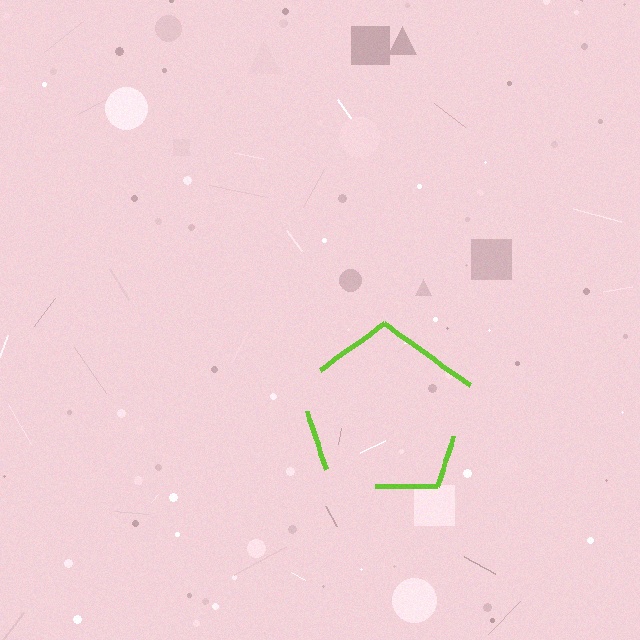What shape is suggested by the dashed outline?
The dashed outline suggests a pentagon.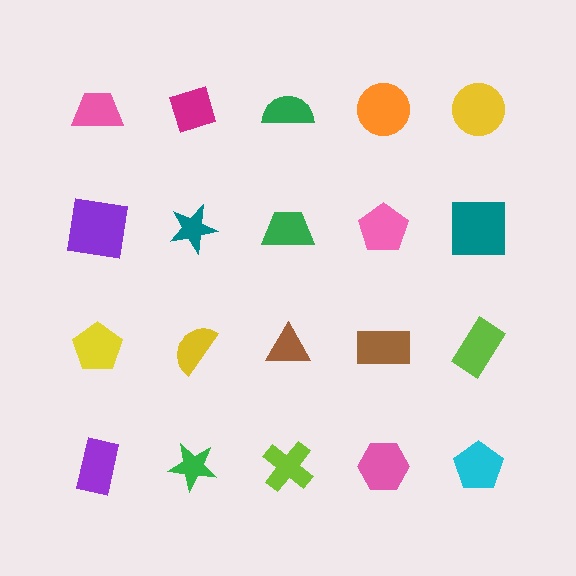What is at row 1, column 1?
A pink trapezoid.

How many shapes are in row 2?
5 shapes.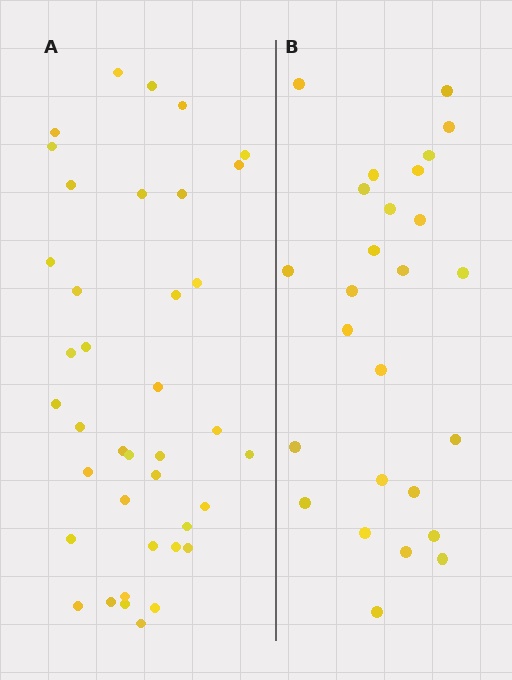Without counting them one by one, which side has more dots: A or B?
Region A (the left region) has more dots.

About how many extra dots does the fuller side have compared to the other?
Region A has approximately 15 more dots than region B.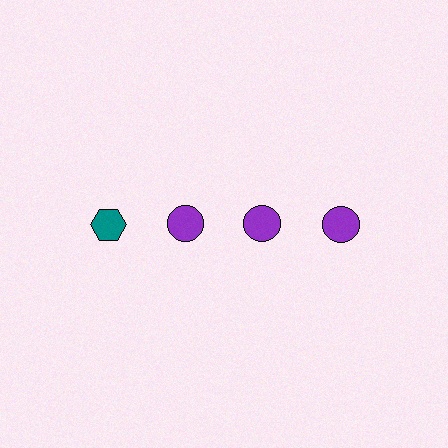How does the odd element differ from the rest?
It differs in both color (teal instead of purple) and shape (hexagon instead of circle).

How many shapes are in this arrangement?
There are 4 shapes arranged in a grid pattern.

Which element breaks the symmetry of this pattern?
The teal hexagon in the top row, leftmost column breaks the symmetry. All other shapes are purple circles.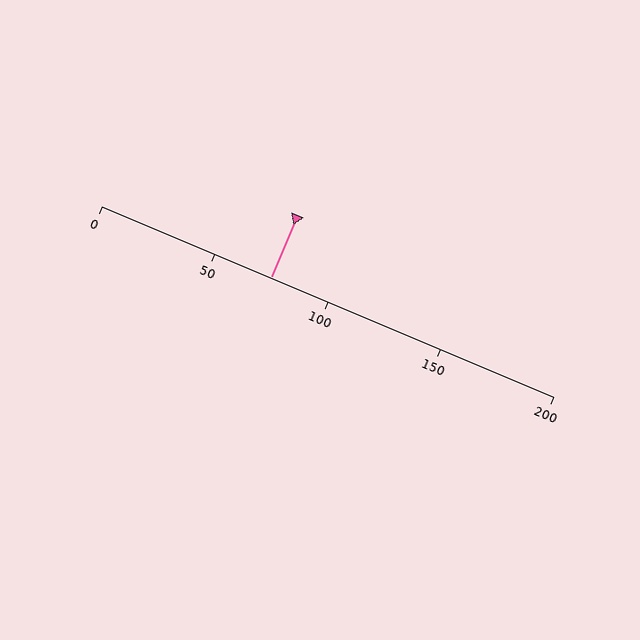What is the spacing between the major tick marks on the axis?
The major ticks are spaced 50 apart.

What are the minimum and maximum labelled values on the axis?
The axis runs from 0 to 200.